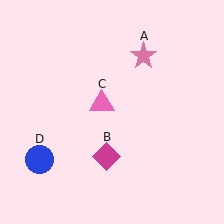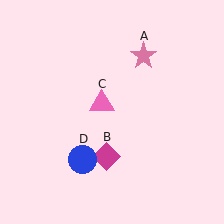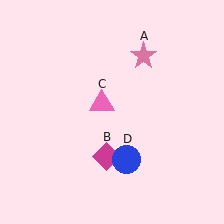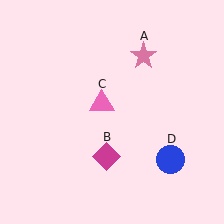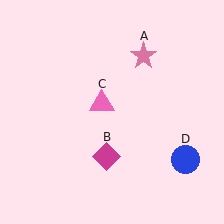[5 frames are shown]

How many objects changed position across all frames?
1 object changed position: blue circle (object D).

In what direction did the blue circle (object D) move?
The blue circle (object D) moved right.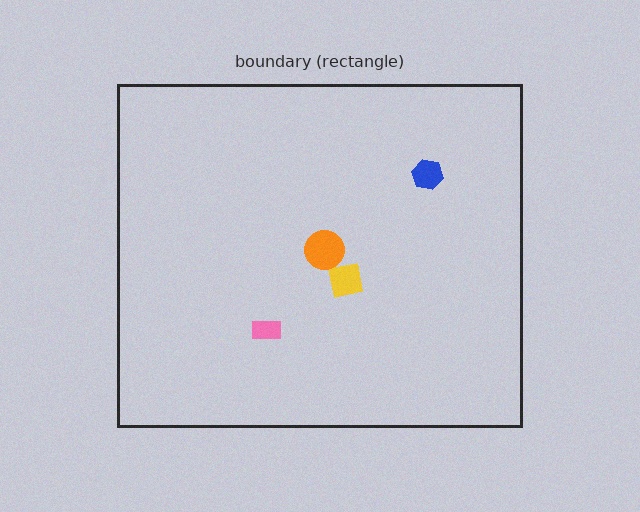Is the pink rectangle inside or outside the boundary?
Inside.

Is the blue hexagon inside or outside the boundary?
Inside.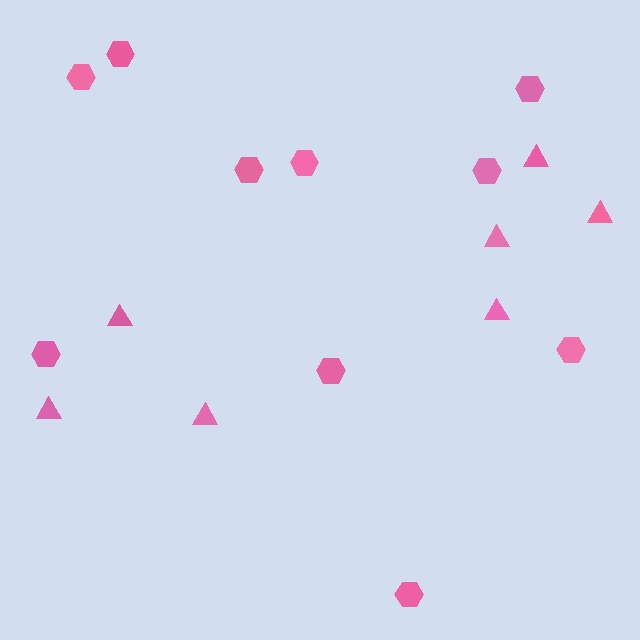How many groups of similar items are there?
There are 2 groups: one group of hexagons (10) and one group of triangles (7).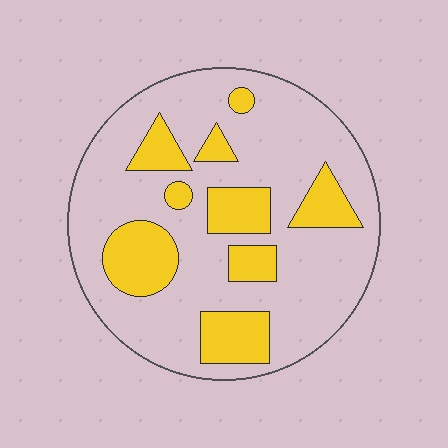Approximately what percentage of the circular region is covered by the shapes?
Approximately 25%.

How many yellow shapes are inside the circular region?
9.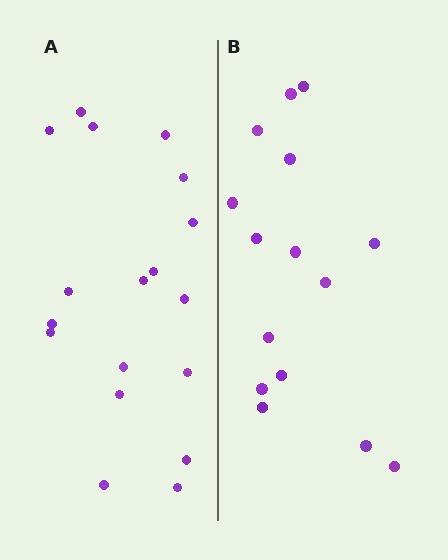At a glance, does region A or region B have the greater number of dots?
Region A (the left region) has more dots.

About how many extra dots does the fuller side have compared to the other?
Region A has just a few more — roughly 2 or 3 more dots than region B.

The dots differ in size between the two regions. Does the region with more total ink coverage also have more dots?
No. Region B has more total ink coverage because its dots are larger, but region A actually contains more individual dots. Total area can be misleading — the number of items is what matters here.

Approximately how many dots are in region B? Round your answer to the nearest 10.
About 20 dots. (The exact count is 15, which rounds to 20.)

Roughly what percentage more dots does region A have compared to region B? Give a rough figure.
About 20% more.